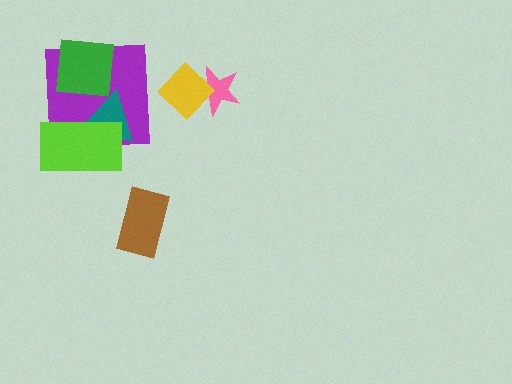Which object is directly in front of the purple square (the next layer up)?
The green square is directly in front of the purple square.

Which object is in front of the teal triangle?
The lime rectangle is in front of the teal triangle.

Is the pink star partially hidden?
Yes, it is partially covered by another shape.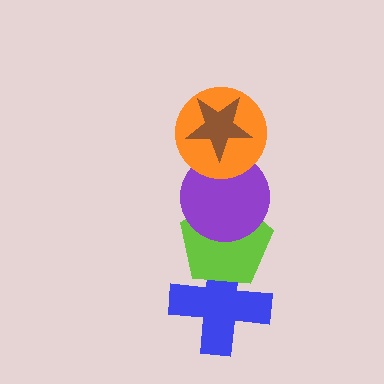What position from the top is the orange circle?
The orange circle is 2nd from the top.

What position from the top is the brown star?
The brown star is 1st from the top.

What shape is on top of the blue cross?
The lime pentagon is on top of the blue cross.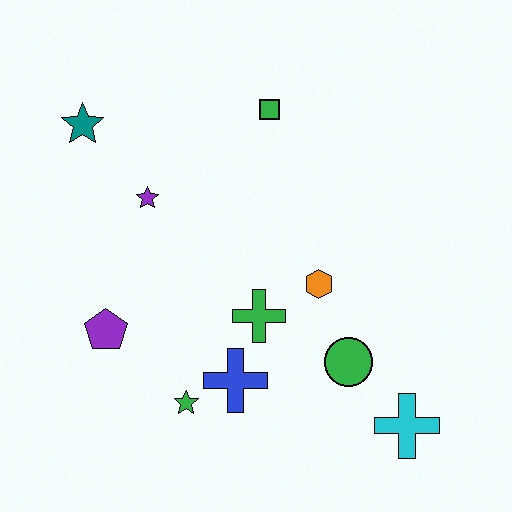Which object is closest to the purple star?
The teal star is closest to the purple star.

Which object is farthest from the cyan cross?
The teal star is farthest from the cyan cross.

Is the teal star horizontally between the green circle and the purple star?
No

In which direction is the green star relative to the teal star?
The green star is below the teal star.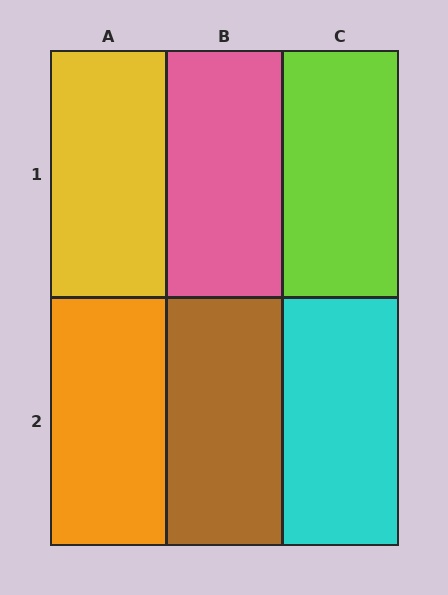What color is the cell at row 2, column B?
Brown.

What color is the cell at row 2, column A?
Orange.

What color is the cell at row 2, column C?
Cyan.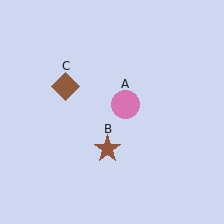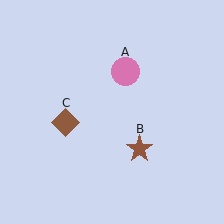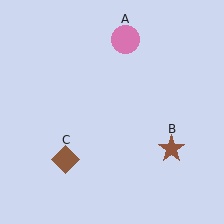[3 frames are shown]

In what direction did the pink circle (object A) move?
The pink circle (object A) moved up.